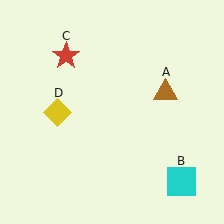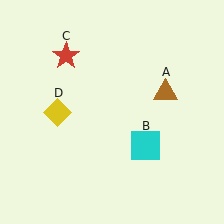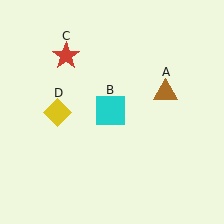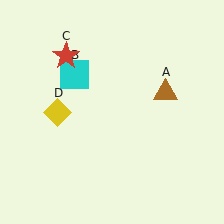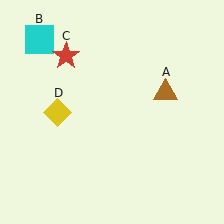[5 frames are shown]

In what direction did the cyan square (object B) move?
The cyan square (object B) moved up and to the left.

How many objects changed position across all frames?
1 object changed position: cyan square (object B).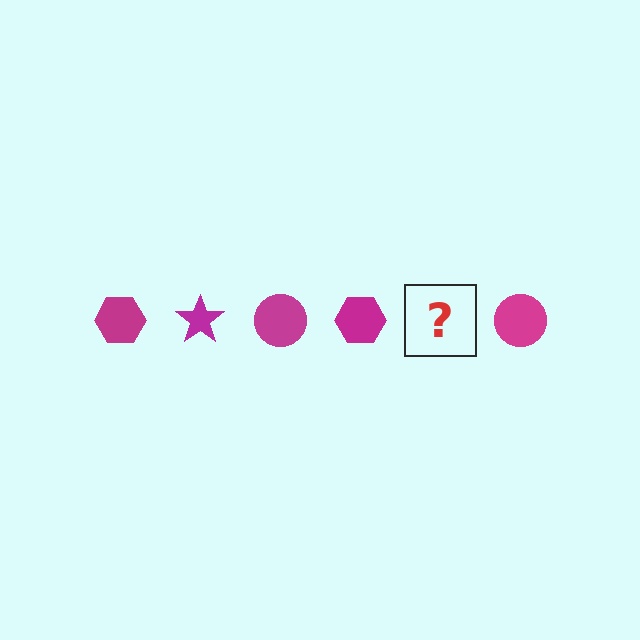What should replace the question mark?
The question mark should be replaced with a magenta star.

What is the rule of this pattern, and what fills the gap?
The rule is that the pattern cycles through hexagon, star, circle shapes in magenta. The gap should be filled with a magenta star.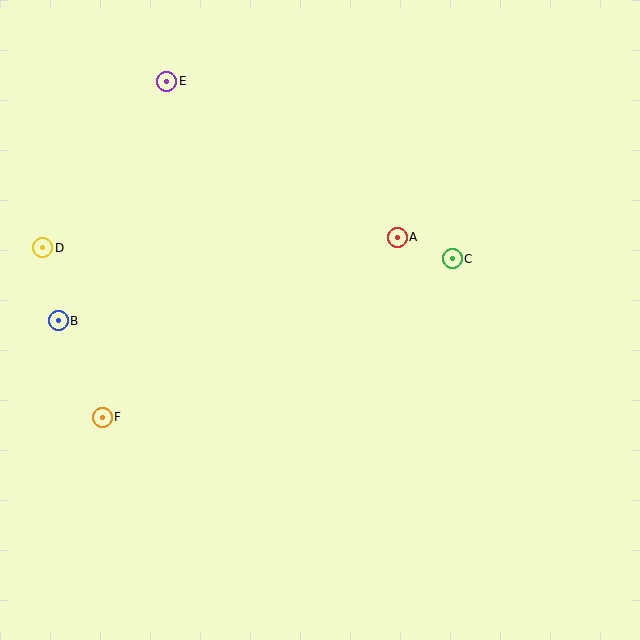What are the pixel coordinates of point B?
Point B is at (58, 321).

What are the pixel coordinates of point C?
Point C is at (452, 259).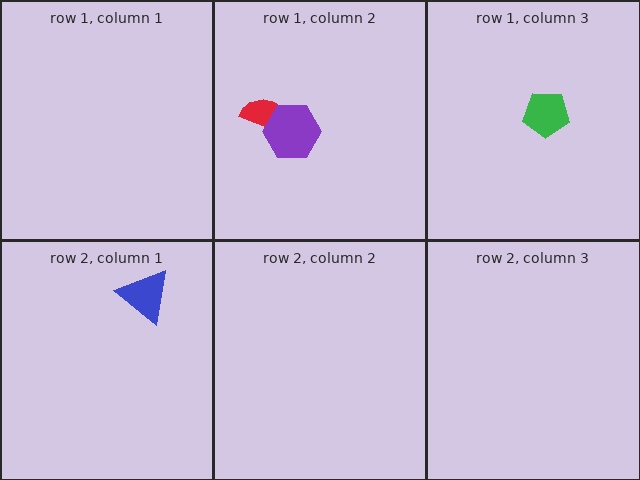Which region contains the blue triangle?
The row 2, column 1 region.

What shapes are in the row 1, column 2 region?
The red semicircle, the purple hexagon.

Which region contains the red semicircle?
The row 1, column 2 region.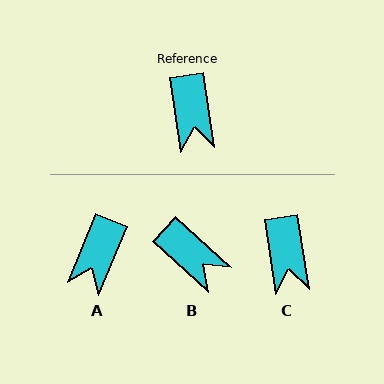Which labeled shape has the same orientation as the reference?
C.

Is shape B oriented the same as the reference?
No, it is off by about 39 degrees.